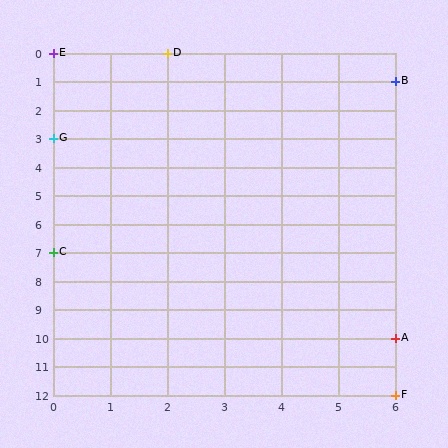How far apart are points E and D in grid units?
Points E and D are 2 columns apart.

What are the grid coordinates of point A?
Point A is at grid coordinates (6, 10).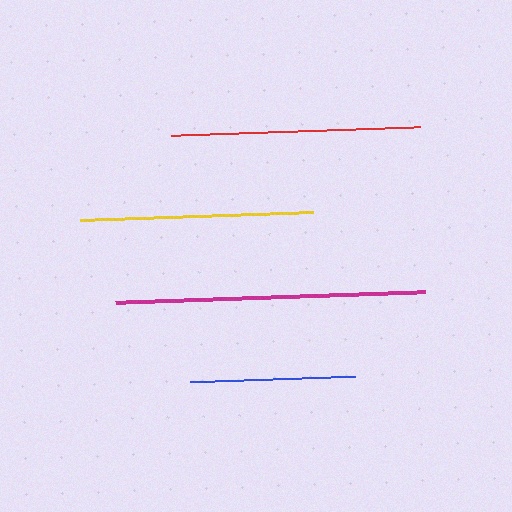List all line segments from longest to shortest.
From longest to shortest: magenta, red, yellow, blue.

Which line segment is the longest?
The magenta line is the longest at approximately 310 pixels.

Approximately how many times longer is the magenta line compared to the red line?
The magenta line is approximately 1.2 times the length of the red line.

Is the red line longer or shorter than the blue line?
The red line is longer than the blue line.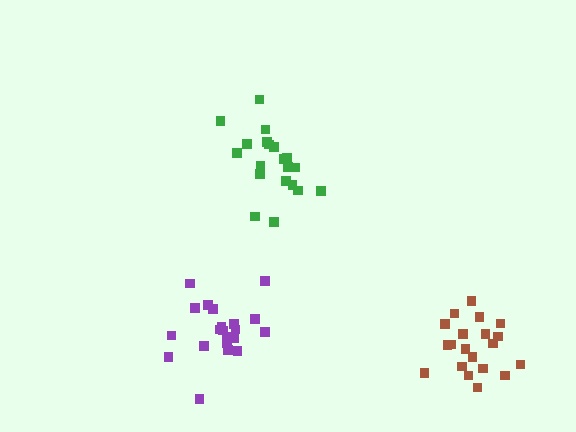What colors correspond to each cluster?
The clusters are colored: green, brown, purple.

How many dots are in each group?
Group 1: 20 dots, Group 2: 20 dots, Group 3: 21 dots (61 total).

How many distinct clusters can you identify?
There are 3 distinct clusters.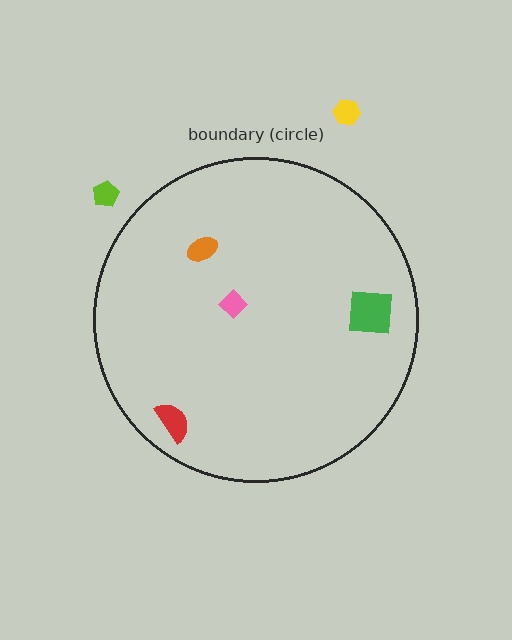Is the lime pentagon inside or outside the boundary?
Outside.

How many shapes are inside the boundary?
4 inside, 2 outside.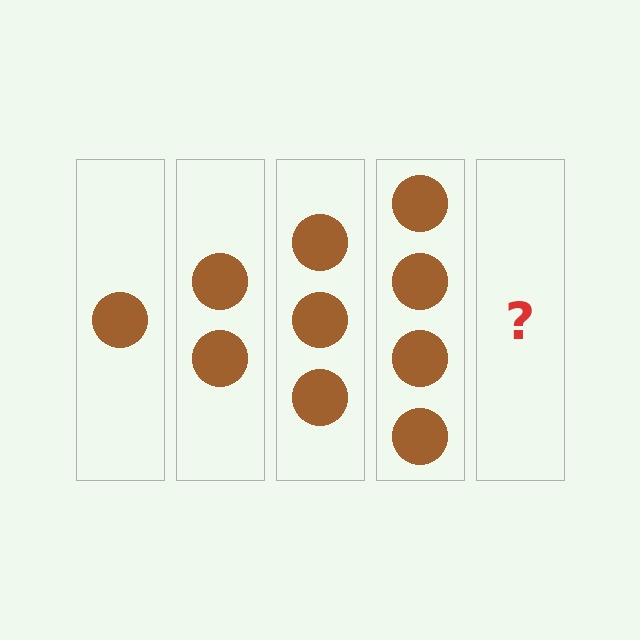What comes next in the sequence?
The next element should be 5 circles.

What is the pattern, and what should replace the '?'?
The pattern is that each step adds one more circle. The '?' should be 5 circles.